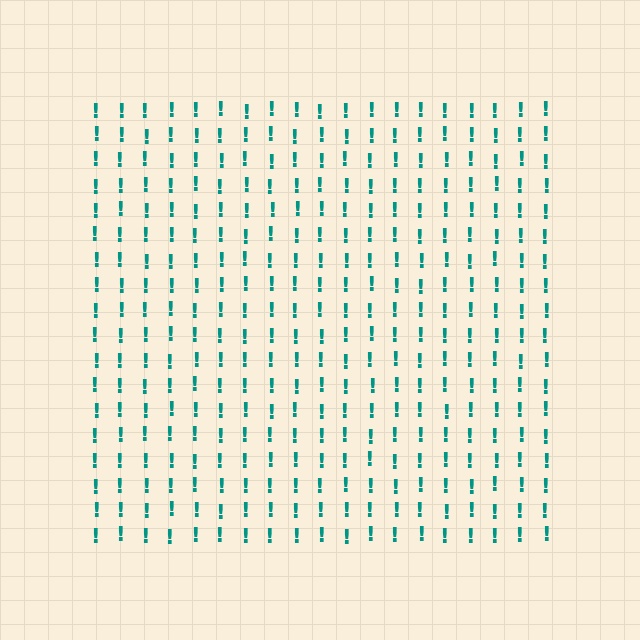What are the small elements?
The small elements are exclamation marks.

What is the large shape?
The large shape is a square.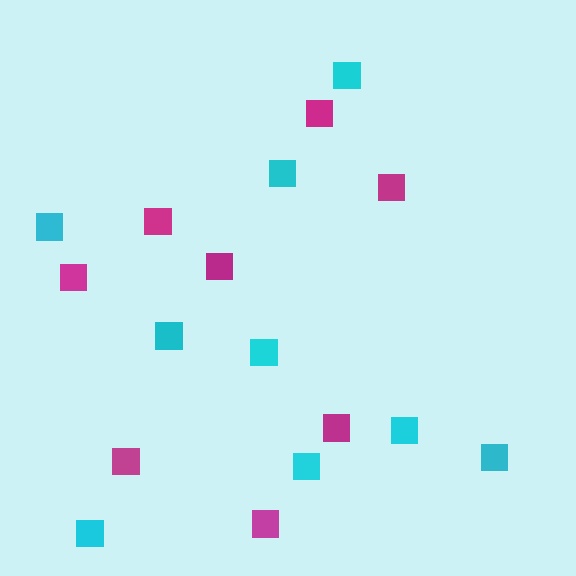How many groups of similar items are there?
There are 2 groups: one group of cyan squares (9) and one group of magenta squares (8).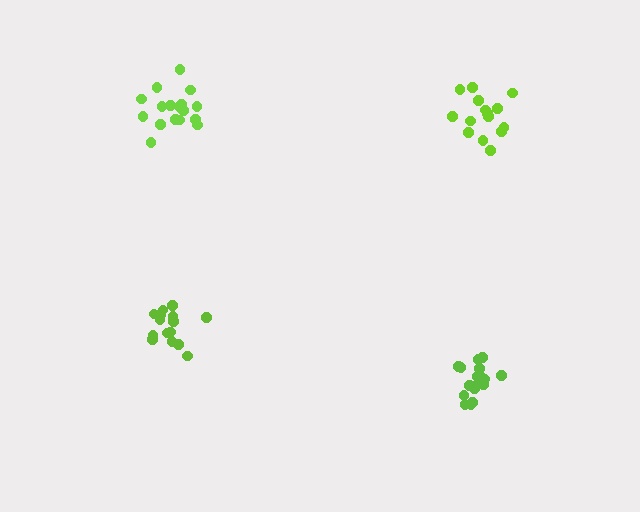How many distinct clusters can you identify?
There are 4 distinct clusters.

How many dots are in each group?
Group 1: 15 dots, Group 2: 17 dots, Group 3: 17 dots, Group 4: 15 dots (64 total).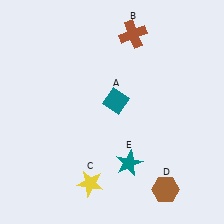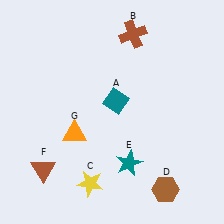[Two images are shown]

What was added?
A brown triangle (F), an orange triangle (G) were added in Image 2.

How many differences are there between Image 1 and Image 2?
There are 2 differences between the two images.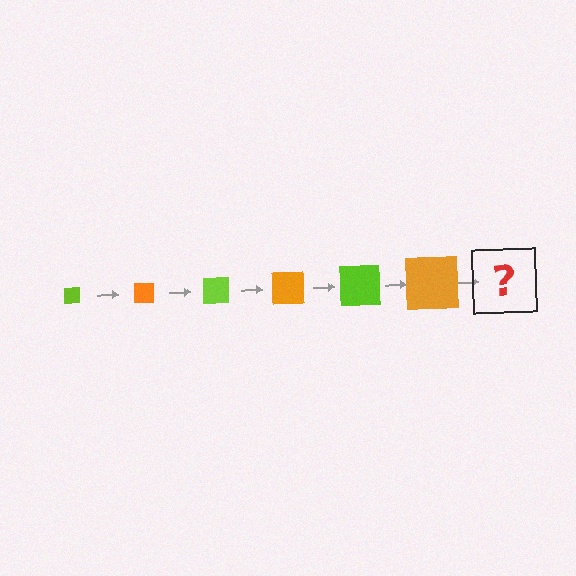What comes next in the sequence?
The next element should be a lime square, larger than the previous one.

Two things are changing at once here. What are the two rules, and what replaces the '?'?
The two rules are that the square grows larger each step and the color cycles through lime and orange. The '?' should be a lime square, larger than the previous one.